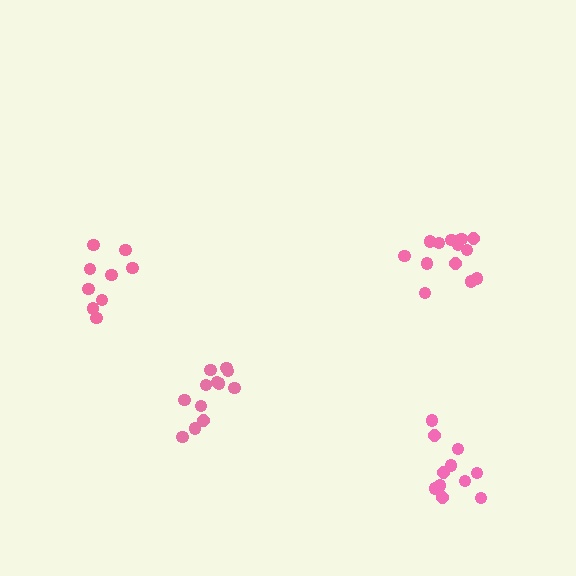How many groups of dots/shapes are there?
There are 4 groups.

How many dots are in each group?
Group 1: 13 dots, Group 2: 11 dots, Group 3: 9 dots, Group 4: 12 dots (45 total).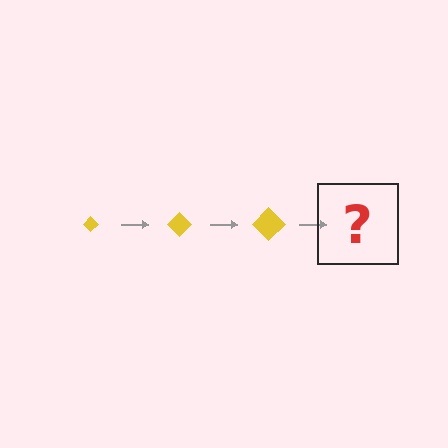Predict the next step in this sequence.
The next step is a yellow diamond, larger than the previous one.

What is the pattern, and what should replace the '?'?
The pattern is that the diamond gets progressively larger each step. The '?' should be a yellow diamond, larger than the previous one.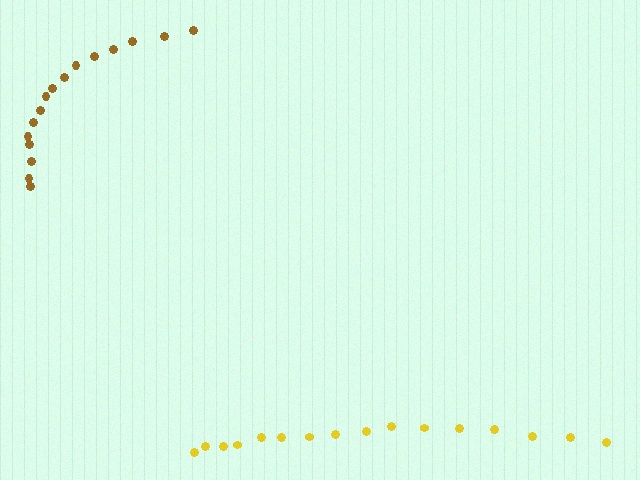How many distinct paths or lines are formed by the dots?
There are 2 distinct paths.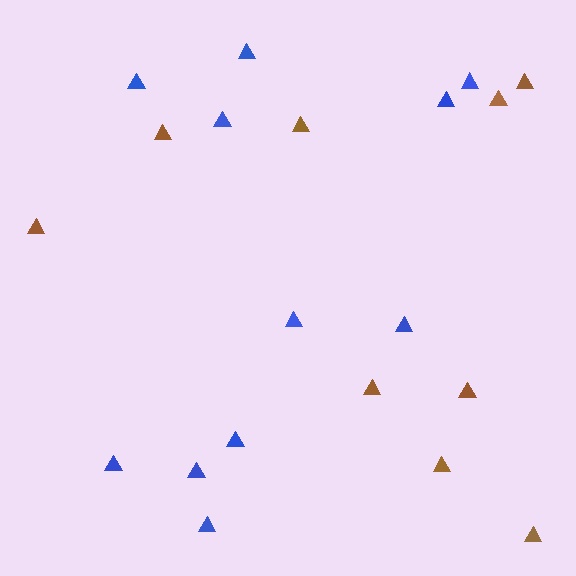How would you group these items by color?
There are 2 groups: one group of brown triangles (9) and one group of blue triangles (11).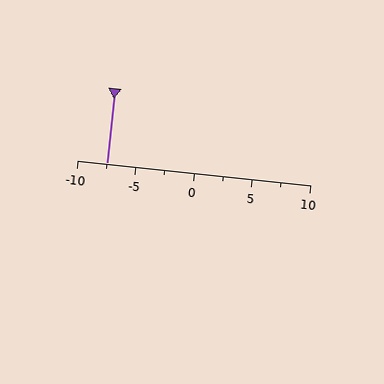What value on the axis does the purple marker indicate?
The marker indicates approximately -7.5.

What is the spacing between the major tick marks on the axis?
The major ticks are spaced 5 apart.